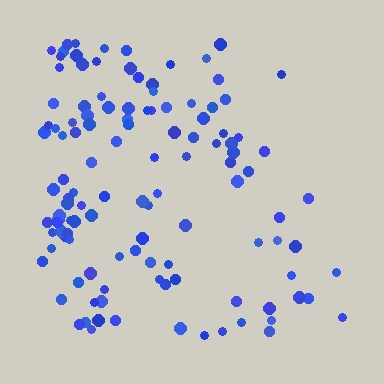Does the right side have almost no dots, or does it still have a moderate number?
Still a moderate number, just noticeably fewer than the left.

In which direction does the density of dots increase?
From right to left, with the left side densest.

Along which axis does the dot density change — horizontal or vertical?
Horizontal.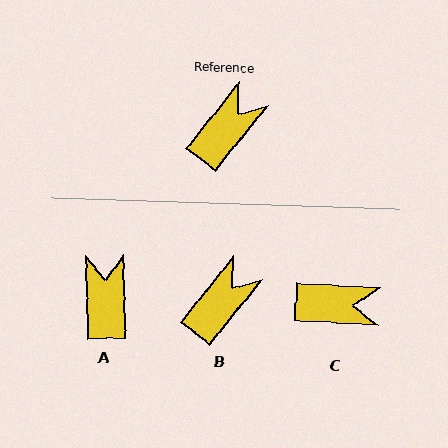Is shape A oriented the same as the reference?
No, it is off by about 40 degrees.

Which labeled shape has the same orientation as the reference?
B.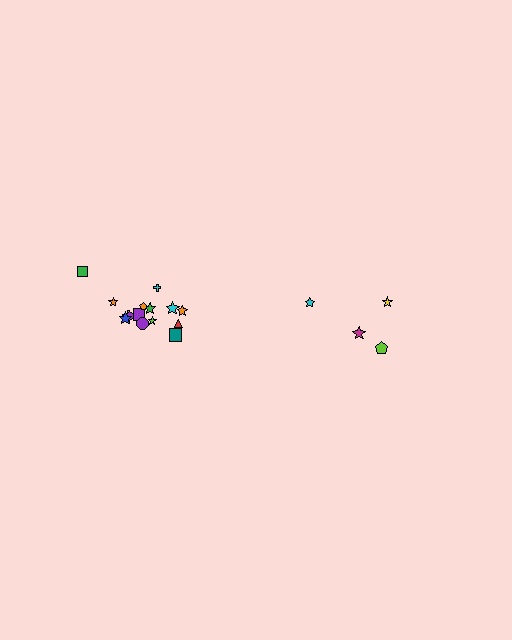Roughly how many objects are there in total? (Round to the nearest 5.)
Roughly 20 objects in total.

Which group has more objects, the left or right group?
The left group.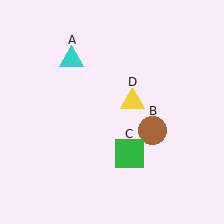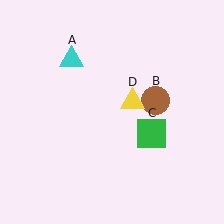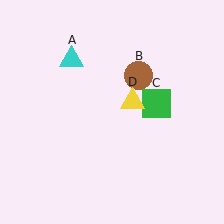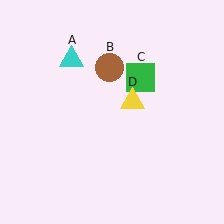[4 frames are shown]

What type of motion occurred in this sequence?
The brown circle (object B), green square (object C) rotated counterclockwise around the center of the scene.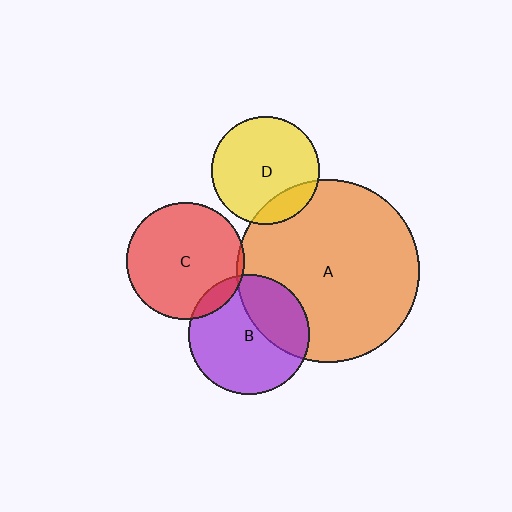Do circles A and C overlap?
Yes.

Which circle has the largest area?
Circle A (orange).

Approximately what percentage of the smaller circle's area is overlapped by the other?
Approximately 5%.